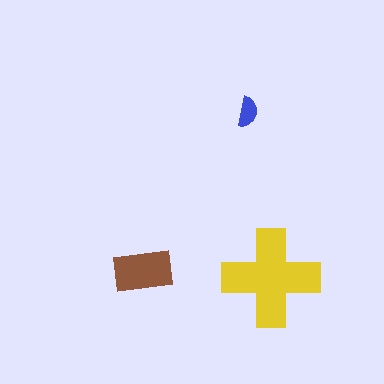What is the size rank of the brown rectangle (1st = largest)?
2nd.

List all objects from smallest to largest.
The blue semicircle, the brown rectangle, the yellow cross.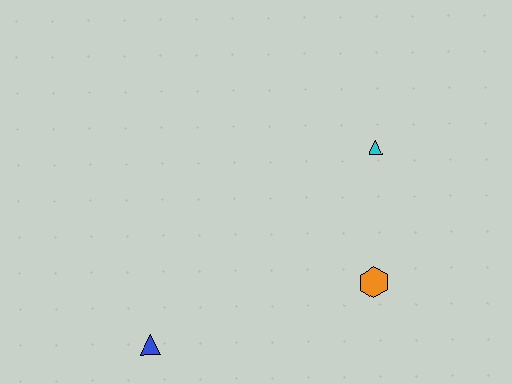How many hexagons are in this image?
There is 1 hexagon.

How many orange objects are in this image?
There is 1 orange object.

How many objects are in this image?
There are 3 objects.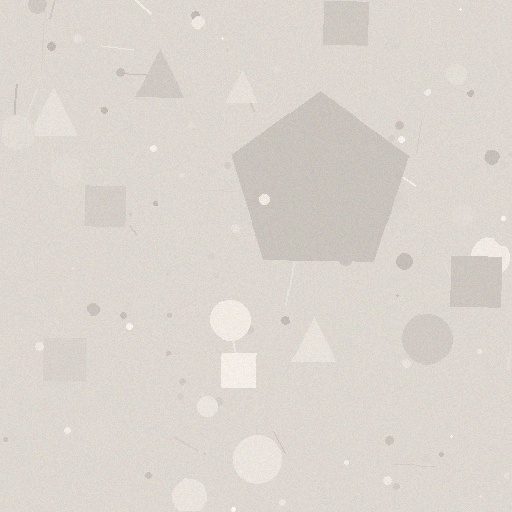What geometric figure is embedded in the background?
A pentagon is embedded in the background.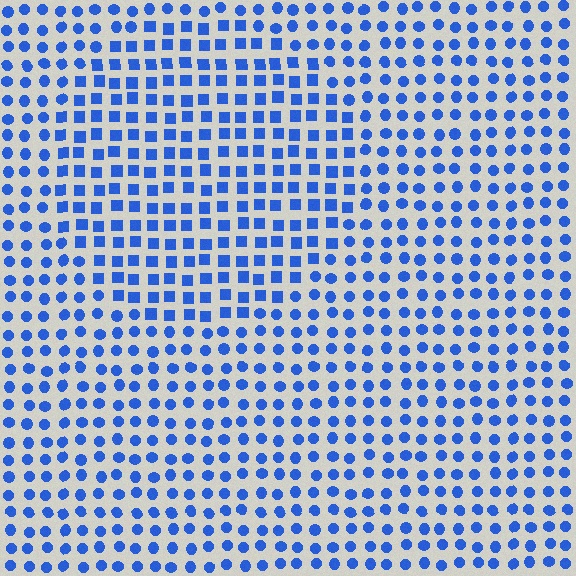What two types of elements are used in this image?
The image uses squares inside the circle region and circles outside it.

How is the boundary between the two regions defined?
The boundary is defined by a change in element shape: squares inside vs. circles outside. All elements share the same color and spacing.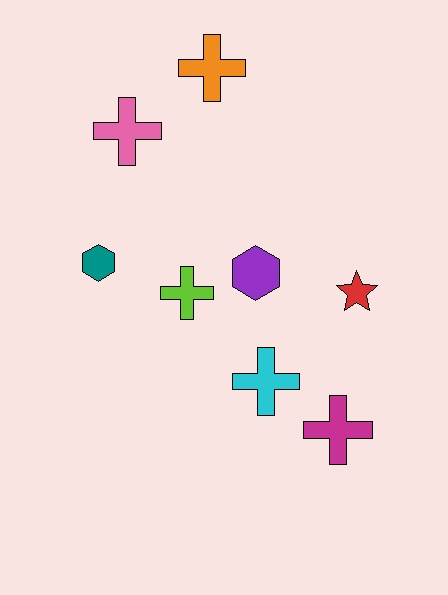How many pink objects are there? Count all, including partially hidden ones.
There is 1 pink object.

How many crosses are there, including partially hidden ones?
There are 5 crosses.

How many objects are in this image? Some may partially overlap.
There are 8 objects.